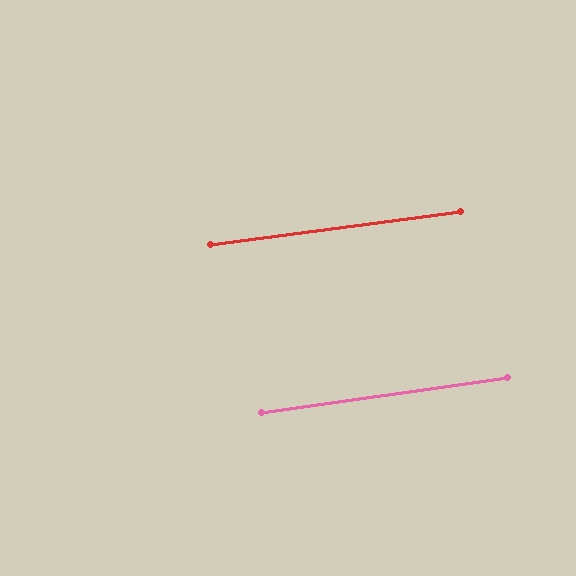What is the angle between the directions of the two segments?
Approximately 0 degrees.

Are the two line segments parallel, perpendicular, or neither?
Parallel — their directions differ by only 0.4°.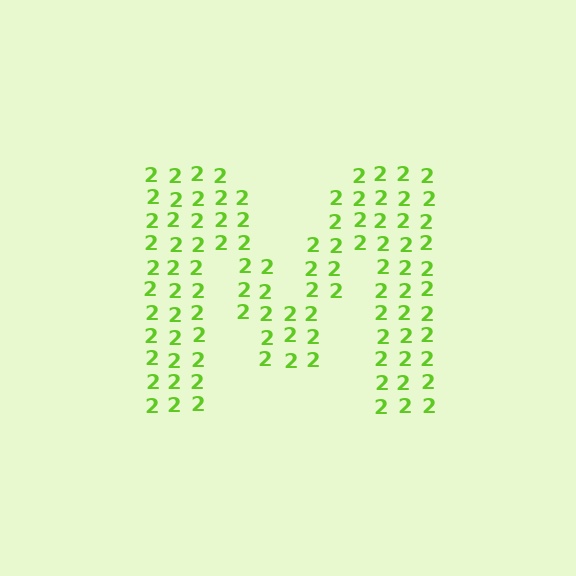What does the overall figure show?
The overall figure shows the letter M.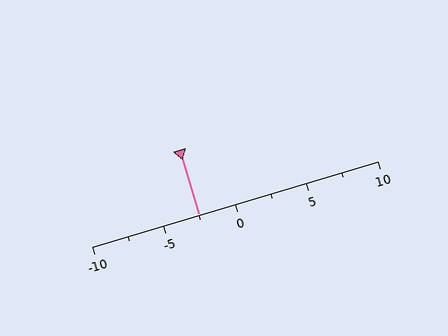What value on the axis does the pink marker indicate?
The marker indicates approximately -2.5.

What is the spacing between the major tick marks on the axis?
The major ticks are spaced 5 apart.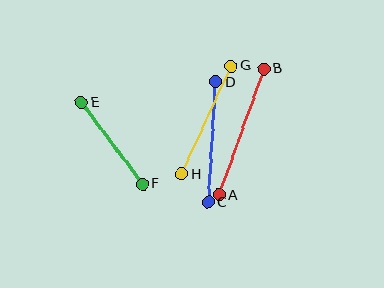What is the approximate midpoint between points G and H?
The midpoint is at approximately (207, 120) pixels.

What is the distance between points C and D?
The distance is approximately 121 pixels.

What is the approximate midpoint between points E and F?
The midpoint is at approximately (112, 143) pixels.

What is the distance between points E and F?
The distance is approximately 102 pixels.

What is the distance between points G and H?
The distance is approximately 119 pixels.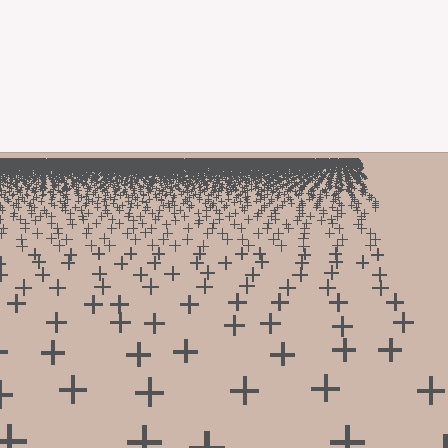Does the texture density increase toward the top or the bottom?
Density increases toward the top.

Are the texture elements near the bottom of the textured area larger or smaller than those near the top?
Larger. Near the bottom, elements are closer to the viewer and appear at a bigger on-screen size.